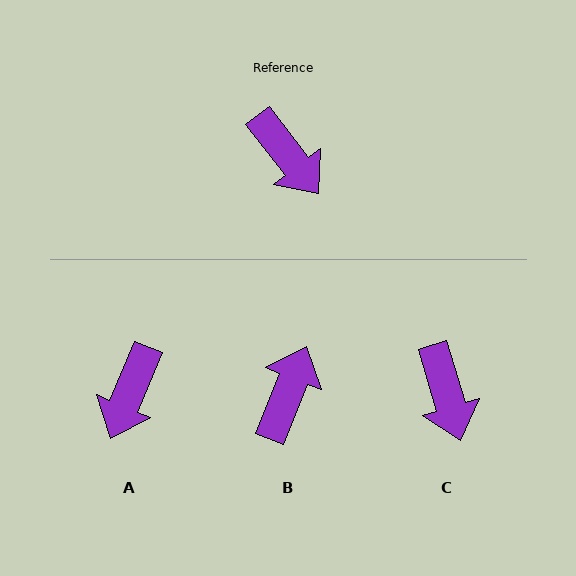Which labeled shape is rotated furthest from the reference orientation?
B, about 120 degrees away.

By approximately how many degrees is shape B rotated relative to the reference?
Approximately 120 degrees counter-clockwise.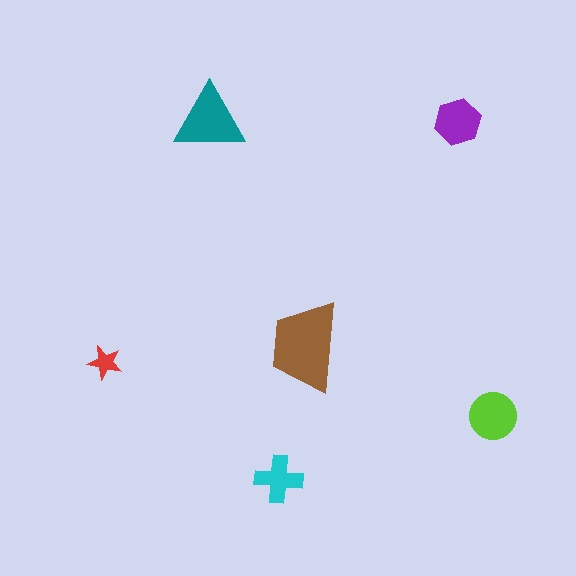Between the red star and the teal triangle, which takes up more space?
The teal triangle.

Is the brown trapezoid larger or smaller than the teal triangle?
Larger.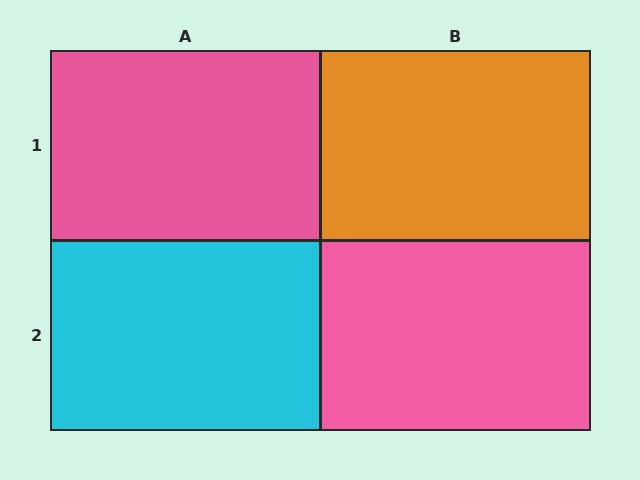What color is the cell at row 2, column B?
Pink.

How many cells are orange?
1 cell is orange.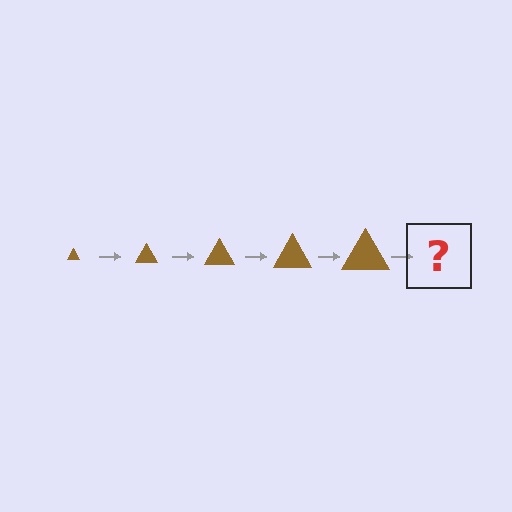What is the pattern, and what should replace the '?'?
The pattern is that the triangle gets progressively larger each step. The '?' should be a brown triangle, larger than the previous one.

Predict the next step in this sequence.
The next step is a brown triangle, larger than the previous one.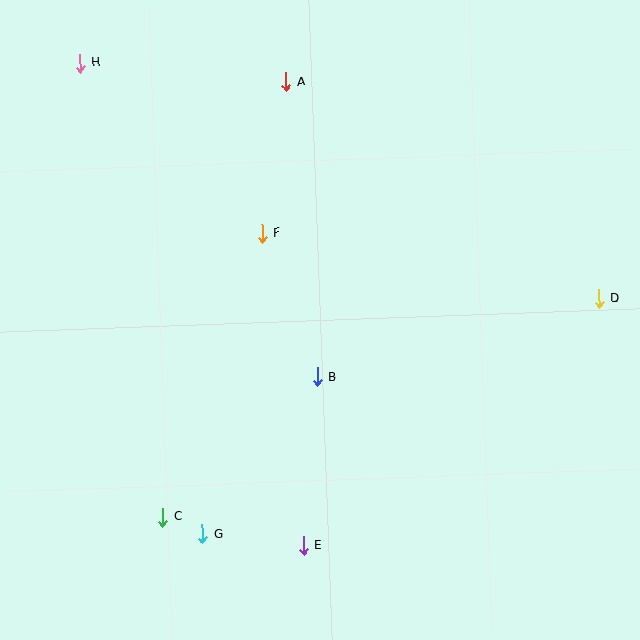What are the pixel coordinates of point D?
Point D is at (599, 299).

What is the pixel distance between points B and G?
The distance between B and G is 195 pixels.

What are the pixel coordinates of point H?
Point H is at (80, 63).